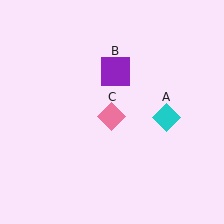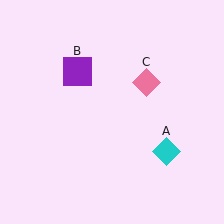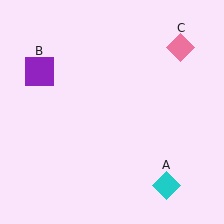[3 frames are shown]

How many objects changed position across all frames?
3 objects changed position: cyan diamond (object A), purple square (object B), pink diamond (object C).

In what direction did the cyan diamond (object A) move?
The cyan diamond (object A) moved down.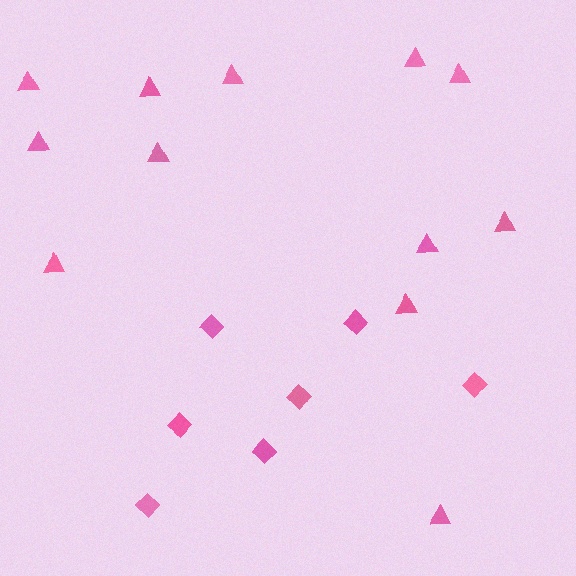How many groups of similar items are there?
There are 2 groups: one group of triangles (12) and one group of diamonds (7).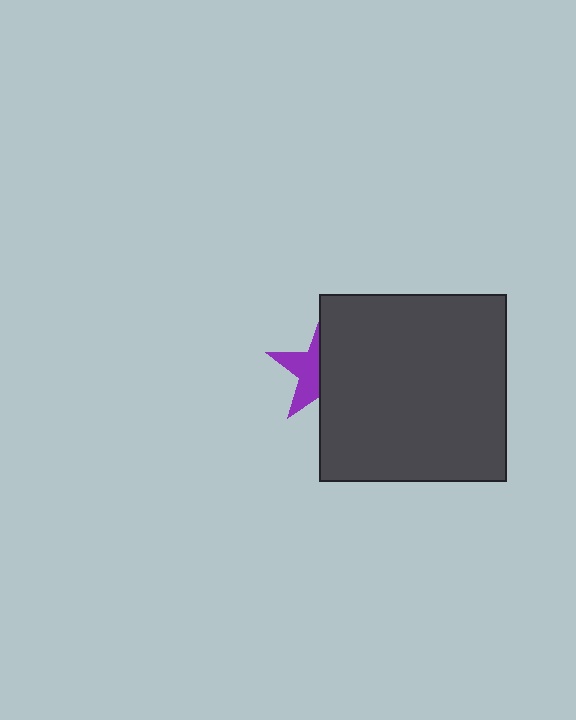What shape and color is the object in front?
The object in front is a dark gray square.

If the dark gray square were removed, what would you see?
You would see the complete purple star.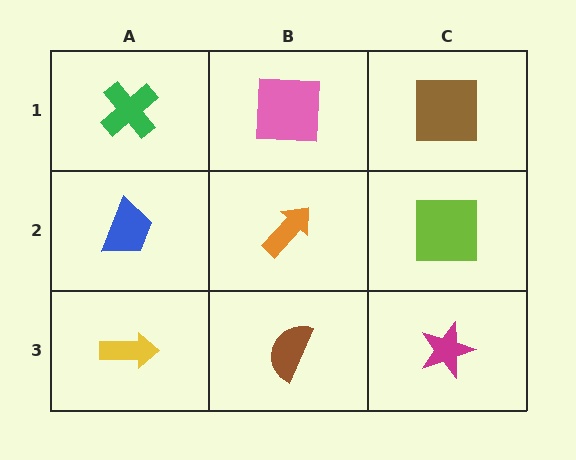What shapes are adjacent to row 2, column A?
A green cross (row 1, column A), a yellow arrow (row 3, column A), an orange arrow (row 2, column B).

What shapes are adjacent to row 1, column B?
An orange arrow (row 2, column B), a green cross (row 1, column A), a brown square (row 1, column C).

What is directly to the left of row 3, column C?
A brown semicircle.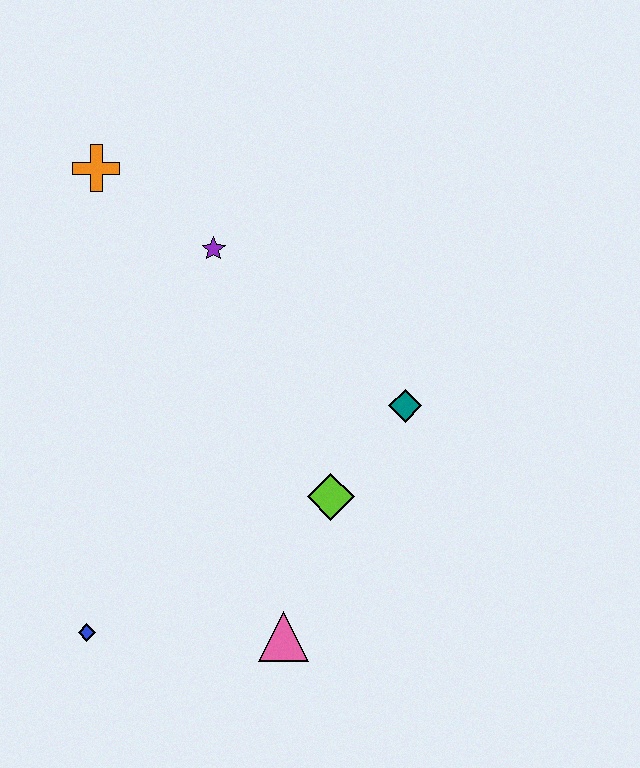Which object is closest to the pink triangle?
The lime diamond is closest to the pink triangle.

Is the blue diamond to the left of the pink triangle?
Yes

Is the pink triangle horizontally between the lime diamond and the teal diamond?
No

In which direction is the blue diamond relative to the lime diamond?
The blue diamond is to the left of the lime diamond.